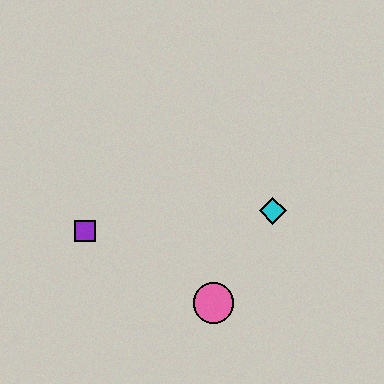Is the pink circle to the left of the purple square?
No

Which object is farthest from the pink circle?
The purple square is farthest from the pink circle.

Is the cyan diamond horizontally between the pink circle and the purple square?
No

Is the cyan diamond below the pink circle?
No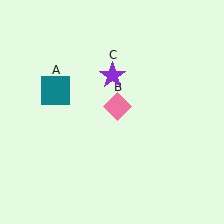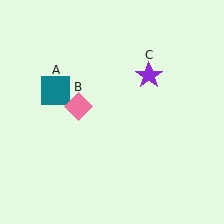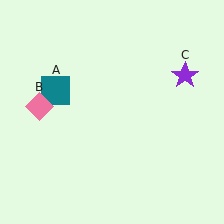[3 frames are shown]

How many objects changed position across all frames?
2 objects changed position: pink diamond (object B), purple star (object C).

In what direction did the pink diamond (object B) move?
The pink diamond (object B) moved left.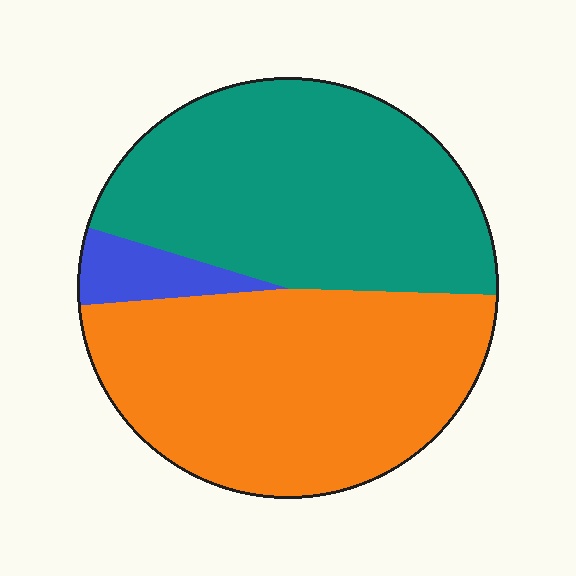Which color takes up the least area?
Blue, at roughly 5%.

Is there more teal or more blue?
Teal.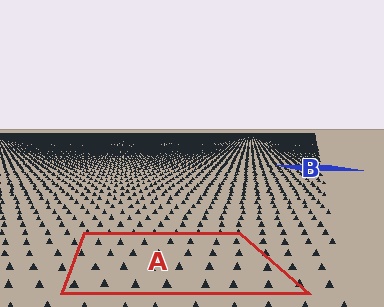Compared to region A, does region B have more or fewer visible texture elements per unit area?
Region B has more texture elements per unit area — they are packed more densely because it is farther away.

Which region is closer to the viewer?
Region A is closer. The texture elements there are larger and more spread out.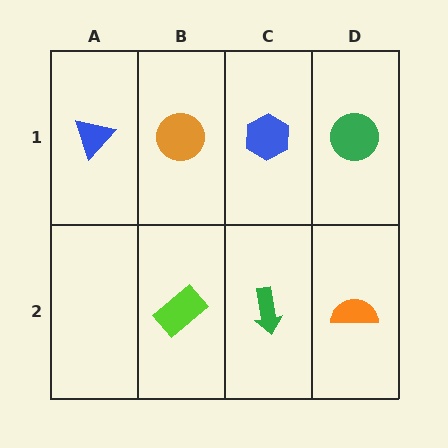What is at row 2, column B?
A lime rectangle.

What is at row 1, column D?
A green circle.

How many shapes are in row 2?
3 shapes.